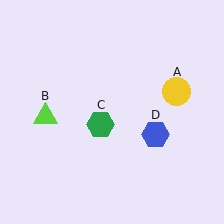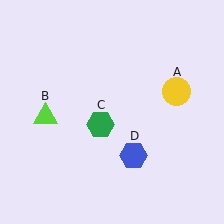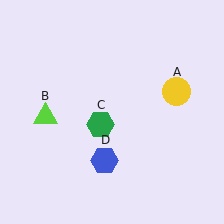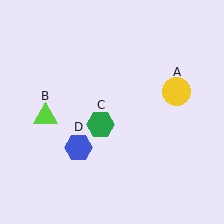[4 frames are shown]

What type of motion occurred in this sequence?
The blue hexagon (object D) rotated clockwise around the center of the scene.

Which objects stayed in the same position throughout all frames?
Yellow circle (object A) and lime triangle (object B) and green hexagon (object C) remained stationary.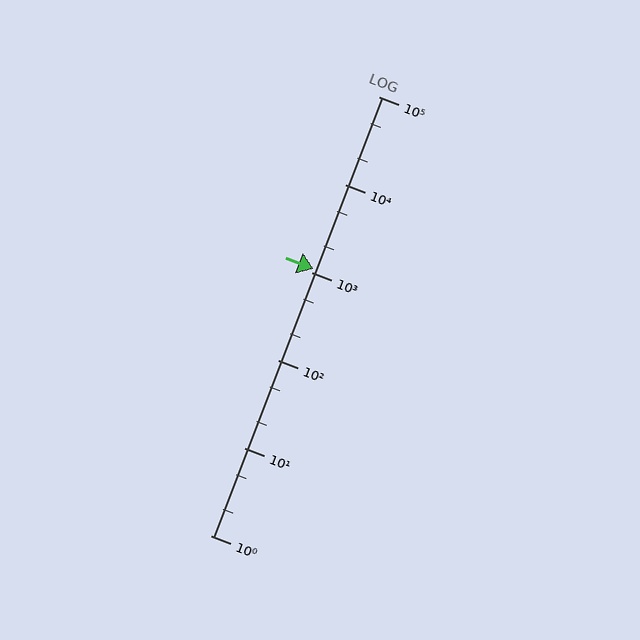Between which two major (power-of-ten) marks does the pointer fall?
The pointer is between 1000 and 10000.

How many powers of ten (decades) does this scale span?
The scale spans 5 decades, from 1 to 100000.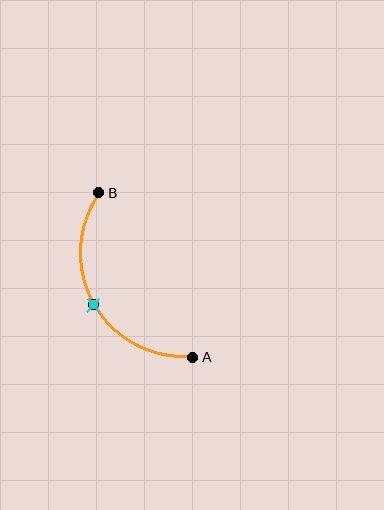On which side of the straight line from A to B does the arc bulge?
The arc bulges to the left of the straight line connecting A and B.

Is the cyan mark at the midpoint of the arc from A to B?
Yes. The cyan mark lies on the arc at equal arc-length from both A and B — it is the arc midpoint.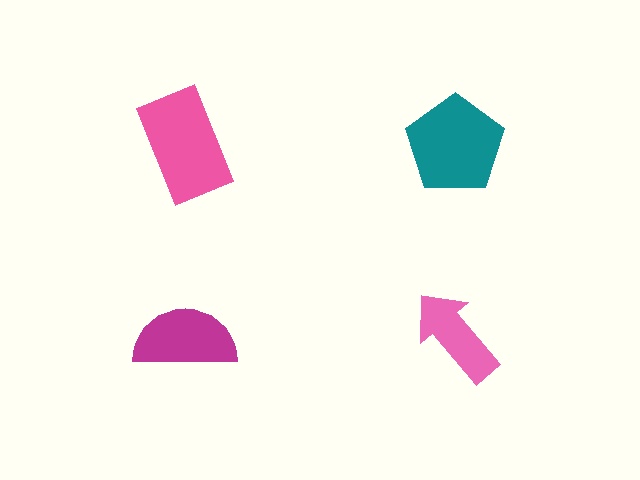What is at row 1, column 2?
A teal pentagon.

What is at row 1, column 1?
A pink rectangle.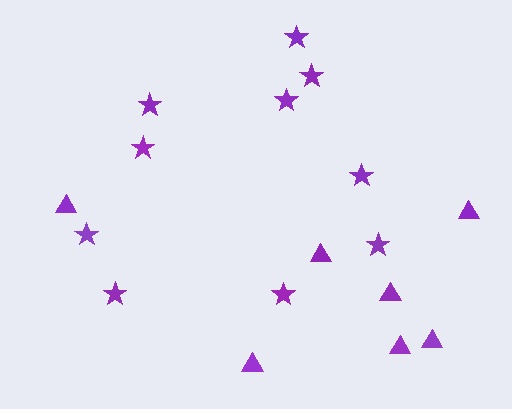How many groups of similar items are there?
There are 2 groups: one group of stars (10) and one group of triangles (7).